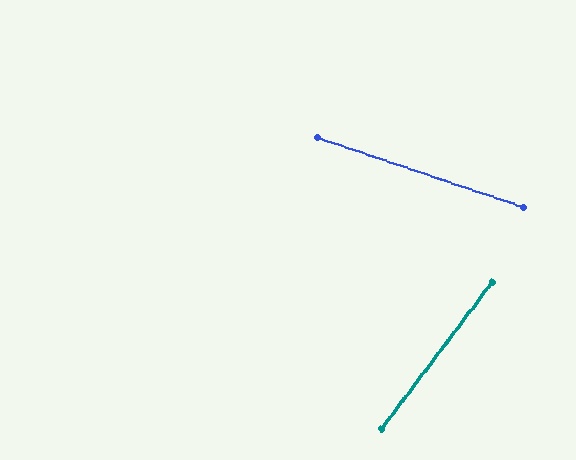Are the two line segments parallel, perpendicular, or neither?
Neither parallel nor perpendicular — they differ by about 72°.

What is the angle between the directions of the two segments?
Approximately 72 degrees.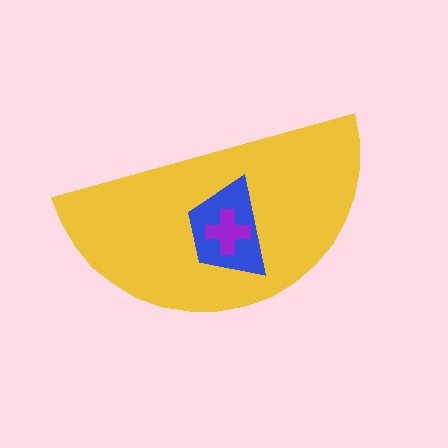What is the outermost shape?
The yellow semicircle.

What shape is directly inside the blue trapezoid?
The purple cross.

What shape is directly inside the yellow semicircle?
The blue trapezoid.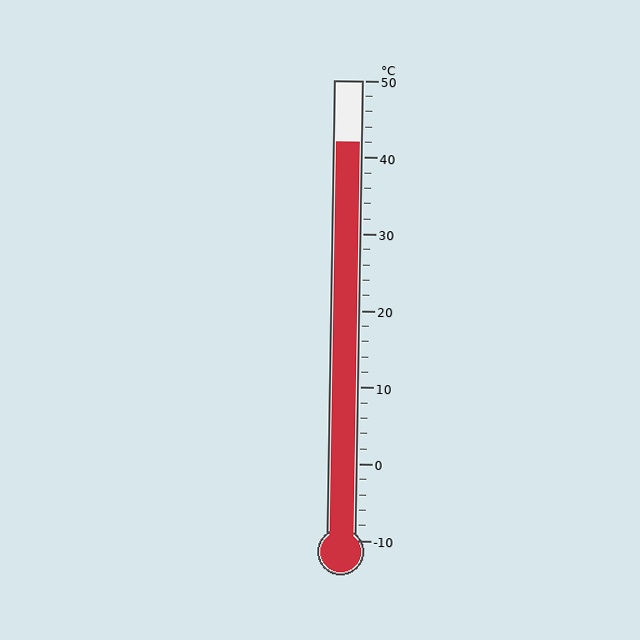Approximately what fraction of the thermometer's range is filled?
The thermometer is filled to approximately 85% of its range.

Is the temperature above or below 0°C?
The temperature is above 0°C.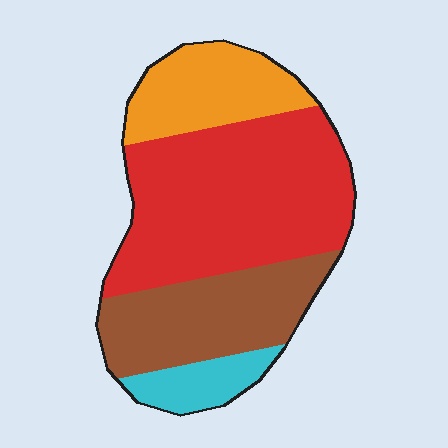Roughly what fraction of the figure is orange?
Orange takes up about one sixth (1/6) of the figure.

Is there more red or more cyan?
Red.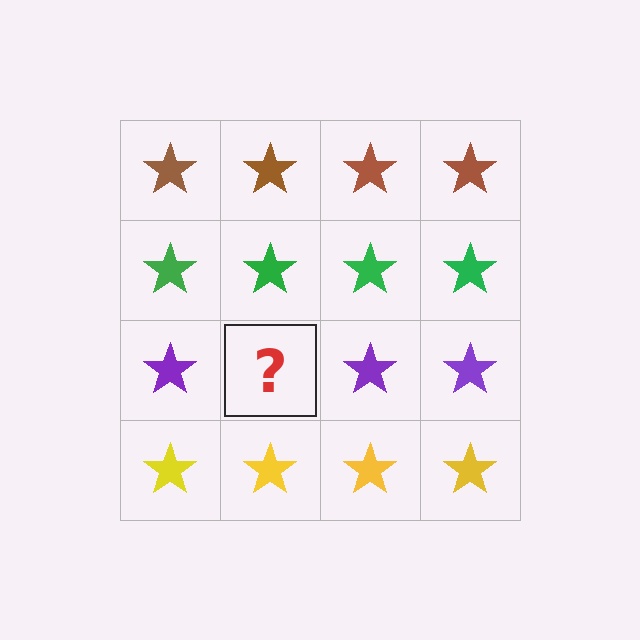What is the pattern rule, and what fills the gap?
The rule is that each row has a consistent color. The gap should be filled with a purple star.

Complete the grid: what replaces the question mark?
The question mark should be replaced with a purple star.